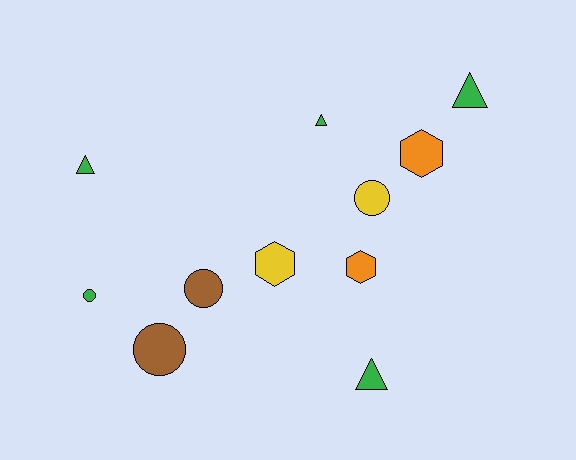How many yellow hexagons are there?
There is 1 yellow hexagon.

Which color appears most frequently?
Green, with 5 objects.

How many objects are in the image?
There are 11 objects.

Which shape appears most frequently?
Circle, with 4 objects.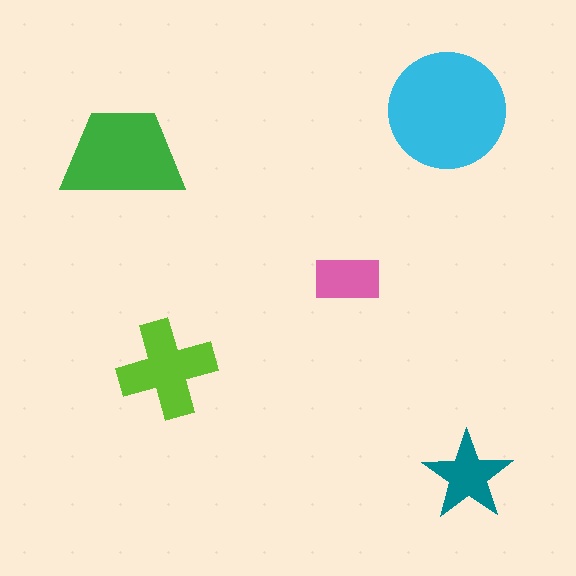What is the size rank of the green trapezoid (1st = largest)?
2nd.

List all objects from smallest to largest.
The pink rectangle, the teal star, the lime cross, the green trapezoid, the cyan circle.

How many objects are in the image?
There are 5 objects in the image.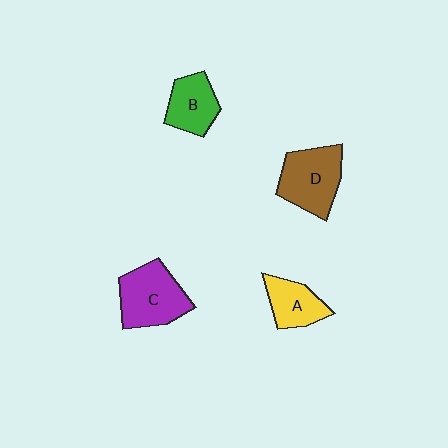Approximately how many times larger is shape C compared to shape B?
Approximately 1.4 times.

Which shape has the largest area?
Shape C (purple).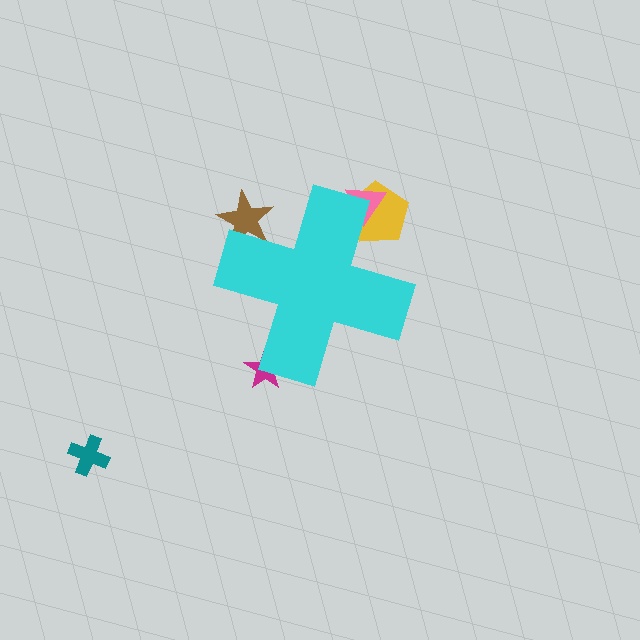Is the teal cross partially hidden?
No, the teal cross is fully visible.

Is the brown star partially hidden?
Yes, the brown star is partially hidden behind the cyan cross.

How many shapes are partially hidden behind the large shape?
4 shapes are partially hidden.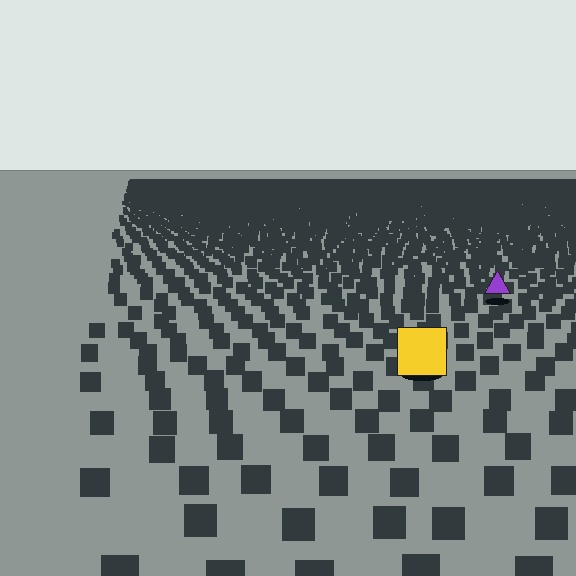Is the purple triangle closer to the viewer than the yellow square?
No. The yellow square is closer — you can tell from the texture gradient: the ground texture is coarser near it.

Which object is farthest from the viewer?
The purple triangle is farthest from the viewer. It appears smaller and the ground texture around it is denser.